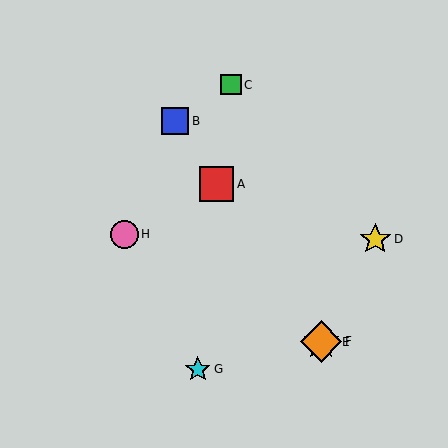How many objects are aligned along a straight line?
4 objects (A, B, E, F) are aligned along a straight line.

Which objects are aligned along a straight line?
Objects A, B, E, F are aligned along a straight line.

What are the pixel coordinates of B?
Object B is at (175, 121).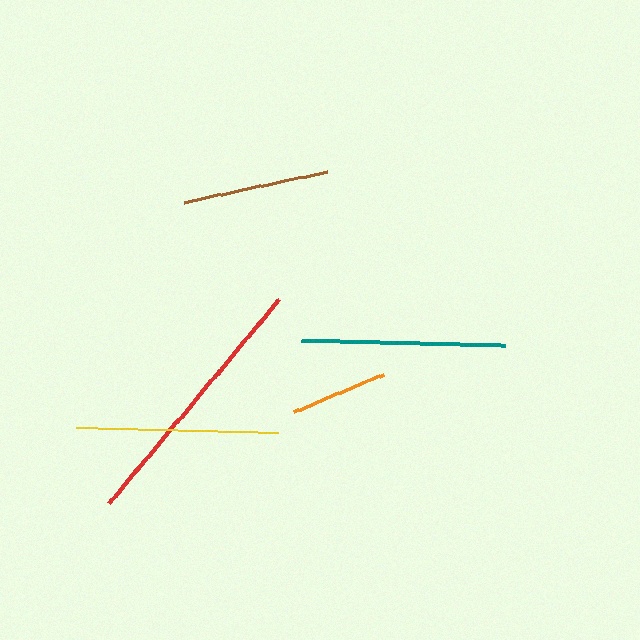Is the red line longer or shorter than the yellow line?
The red line is longer than the yellow line.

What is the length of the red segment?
The red segment is approximately 265 pixels long.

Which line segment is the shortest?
The orange line is the shortest at approximately 97 pixels.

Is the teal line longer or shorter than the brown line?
The teal line is longer than the brown line.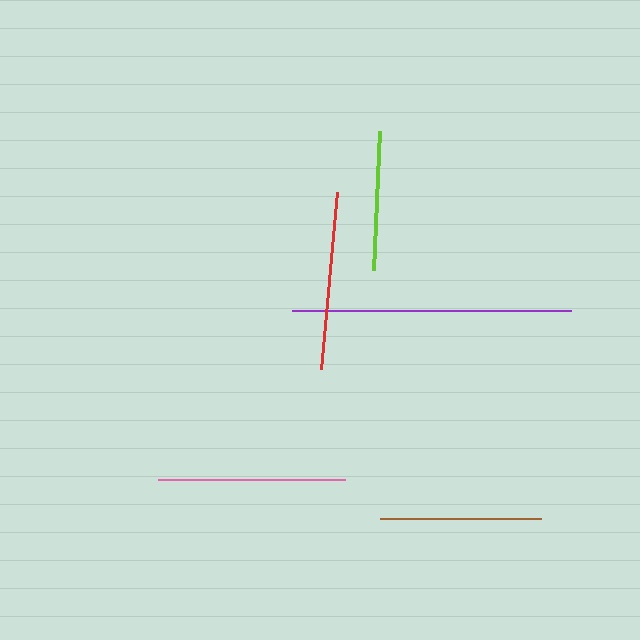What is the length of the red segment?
The red segment is approximately 178 pixels long.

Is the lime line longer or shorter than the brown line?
The brown line is longer than the lime line.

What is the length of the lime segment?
The lime segment is approximately 139 pixels long.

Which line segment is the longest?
The purple line is the longest at approximately 280 pixels.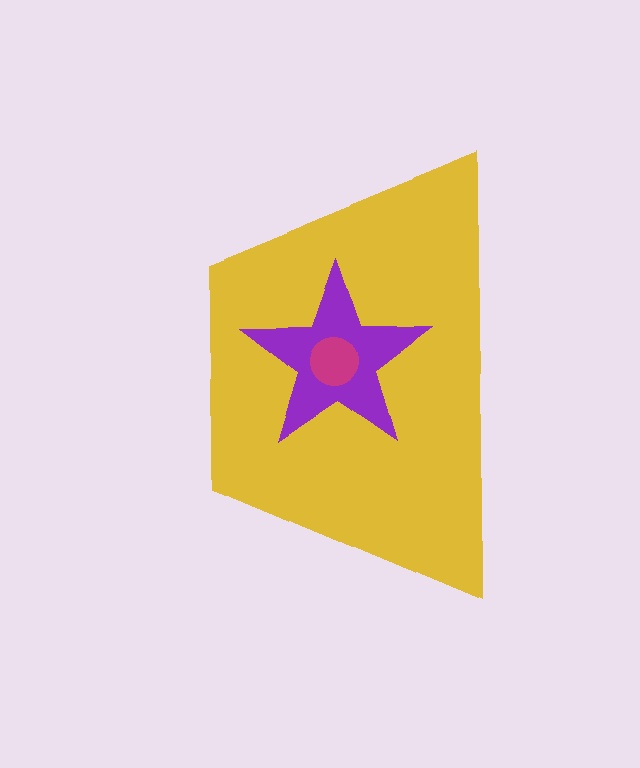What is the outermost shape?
The yellow trapezoid.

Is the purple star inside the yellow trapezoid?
Yes.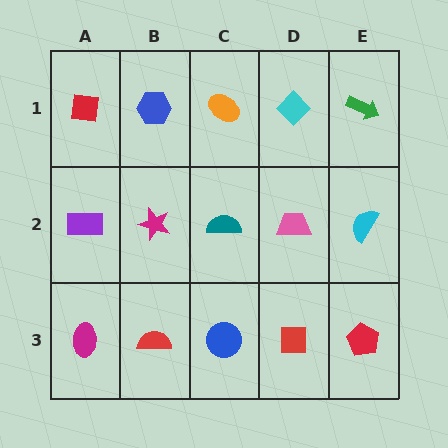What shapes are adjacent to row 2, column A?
A red square (row 1, column A), a magenta ellipse (row 3, column A), a magenta star (row 2, column B).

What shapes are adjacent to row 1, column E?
A cyan semicircle (row 2, column E), a cyan diamond (row 1, column D).